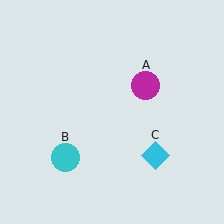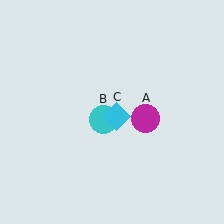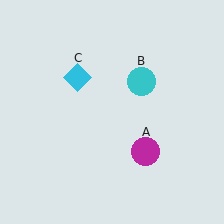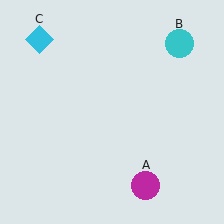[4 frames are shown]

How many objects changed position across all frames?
3 objects changed position: magenta circle (object A), cyan circle (object B), cyan diamond (object C).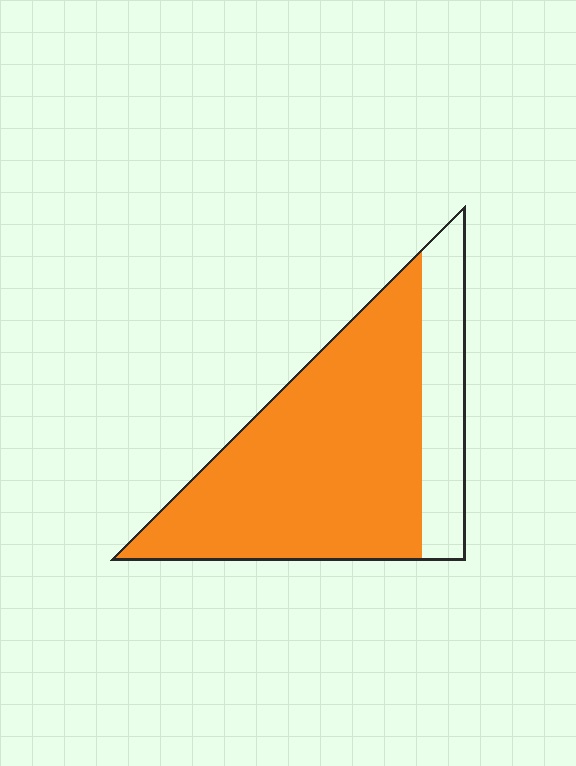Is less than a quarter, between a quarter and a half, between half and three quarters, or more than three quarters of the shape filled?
More than three quarters.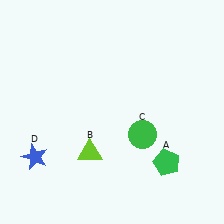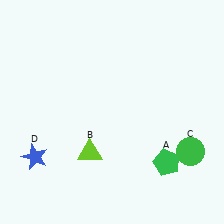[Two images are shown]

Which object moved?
The green circle (C) moved right.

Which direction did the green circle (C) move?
The green circle (C) moved right.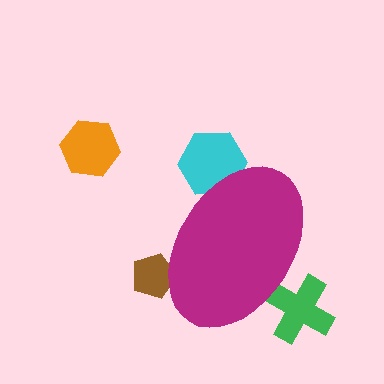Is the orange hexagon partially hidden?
No, the orange hexagon is fully visible.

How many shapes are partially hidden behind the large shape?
3 shapes are partially hidden.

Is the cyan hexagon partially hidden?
Yes, the cyan hexagon is partially hidden behind the magenta ellipse.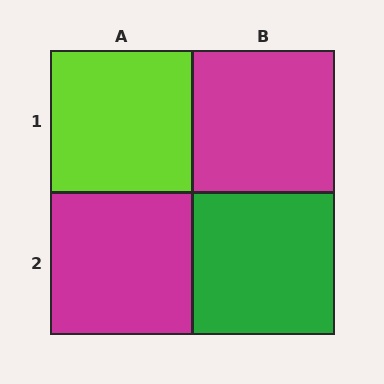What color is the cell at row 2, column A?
Magenta.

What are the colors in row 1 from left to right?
Lime, magenta.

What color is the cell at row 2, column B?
Green.